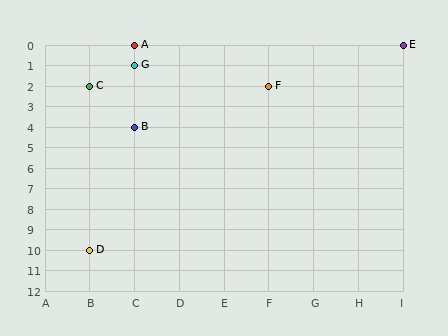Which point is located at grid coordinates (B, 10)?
Point D is at (B, 10).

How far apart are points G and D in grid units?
Points G and D are 1 column and 9 rows apart (about 9.1 grid units diagonally).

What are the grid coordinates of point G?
Point G is at grid coordinates (C, 1).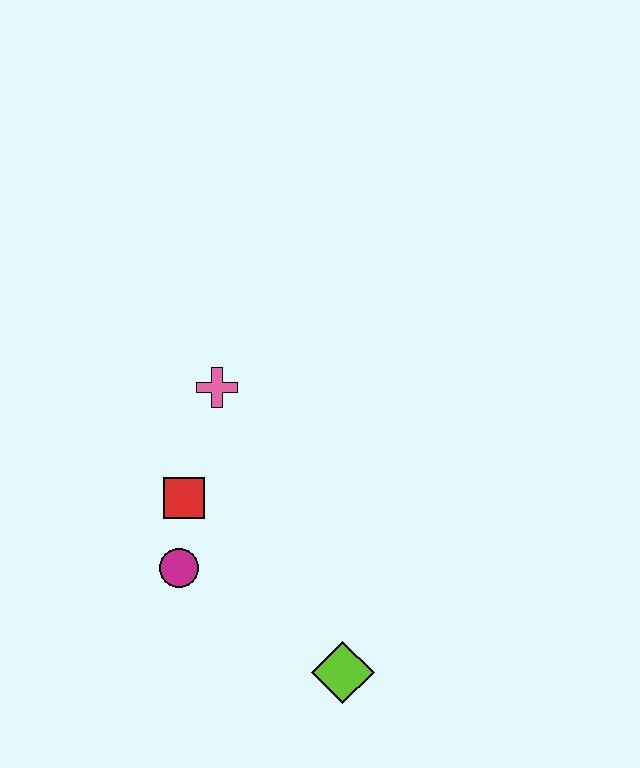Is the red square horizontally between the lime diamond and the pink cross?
No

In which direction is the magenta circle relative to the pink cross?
The magenta circle is below the pink cross.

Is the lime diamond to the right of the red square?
Yes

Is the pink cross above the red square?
Yes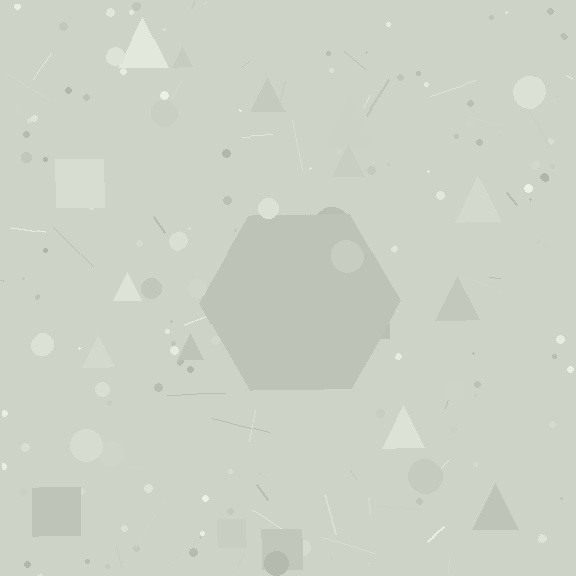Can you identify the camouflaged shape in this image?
The camouflaged shape is a hexagon.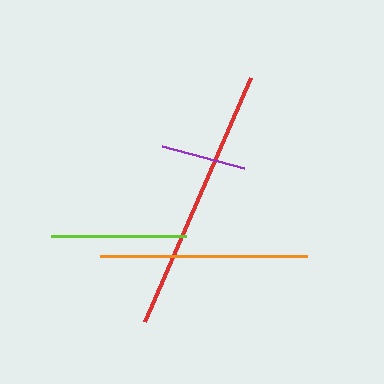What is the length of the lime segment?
The lime segment is approximately 135 pixels long.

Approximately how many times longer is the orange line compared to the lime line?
The orange line is approximately 1.5 times the length of the lime line.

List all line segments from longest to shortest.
From longest to shortest: red, orange, lime, purple.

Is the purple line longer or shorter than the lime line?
The lime line is longer than the purple line.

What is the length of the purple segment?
The purple segment is approximately 85 pixels long.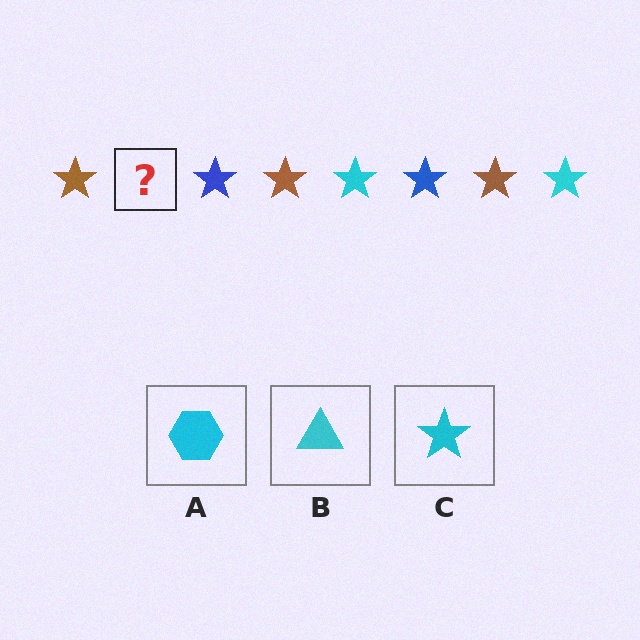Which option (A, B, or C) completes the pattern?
C.